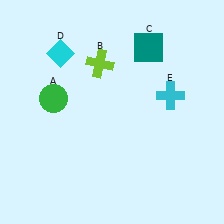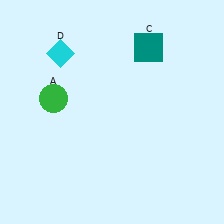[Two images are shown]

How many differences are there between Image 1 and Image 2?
There are 2 differences between the two images.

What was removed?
The lime cross (B), the cyan cross (E) were removed in Image 2.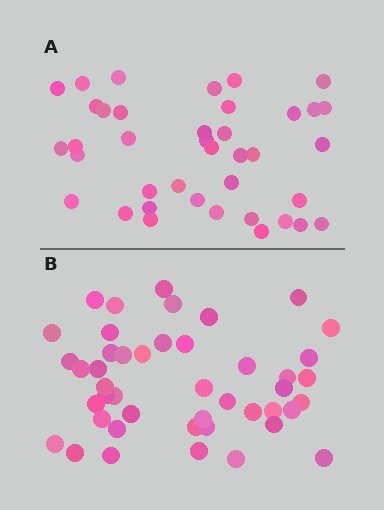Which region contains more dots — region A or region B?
Region B (the bottom region) has more dots.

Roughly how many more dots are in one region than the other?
Region B has about 6 more dots than region A.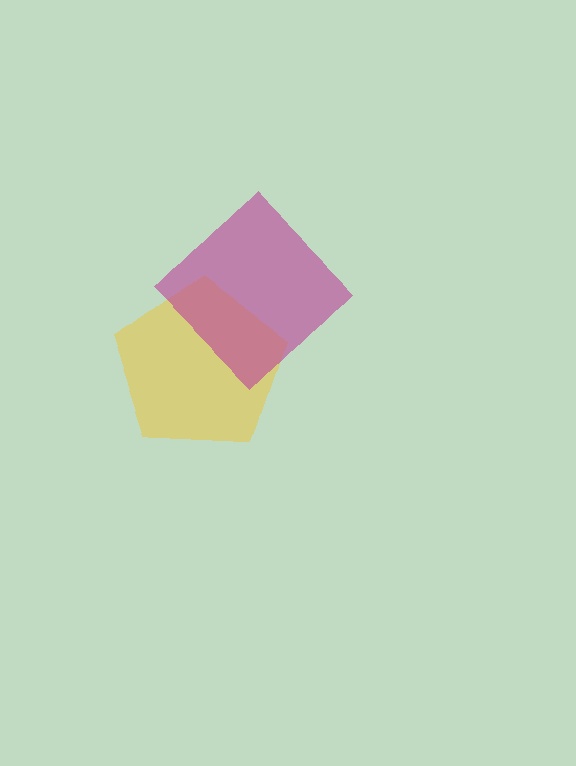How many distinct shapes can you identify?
There are 2 distinct shapes: a yellow pentagon, a magenta diamond.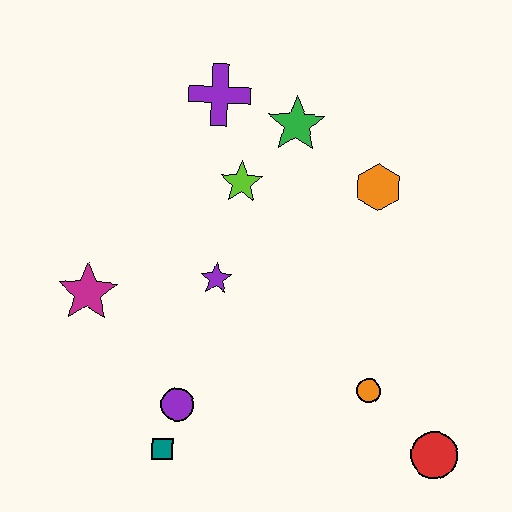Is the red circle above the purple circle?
No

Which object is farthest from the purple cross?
The red circle is farthest from the purple cross.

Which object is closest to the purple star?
The lime star is closest to the purple star.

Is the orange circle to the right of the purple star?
Yes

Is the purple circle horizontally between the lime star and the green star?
No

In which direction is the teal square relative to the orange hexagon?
The teal square is below the orange hexagon.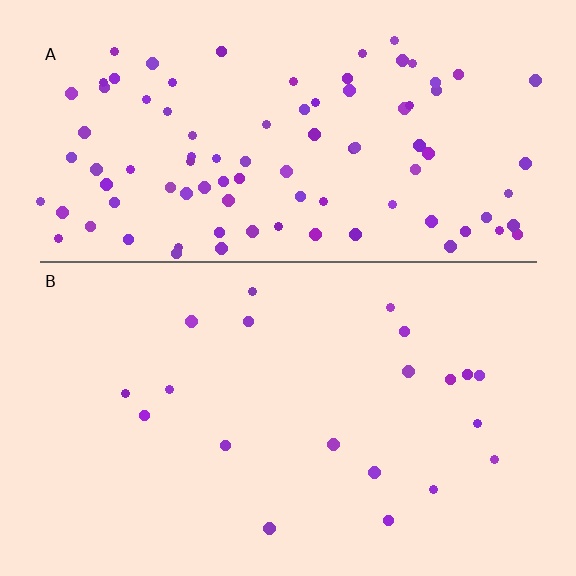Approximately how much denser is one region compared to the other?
Approximately 4.7× — region A over region B.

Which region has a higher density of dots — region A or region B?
A (the top).